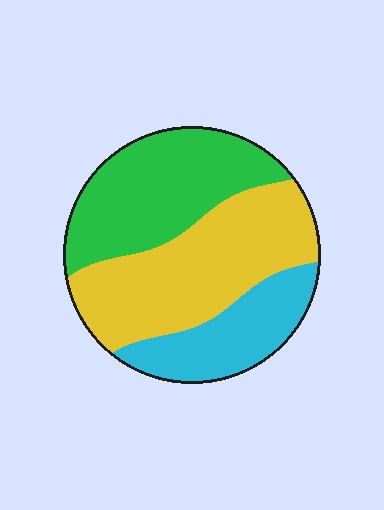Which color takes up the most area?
Yellow, at roughly 45%.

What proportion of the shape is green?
Green covers 35% of the shape.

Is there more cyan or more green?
Green.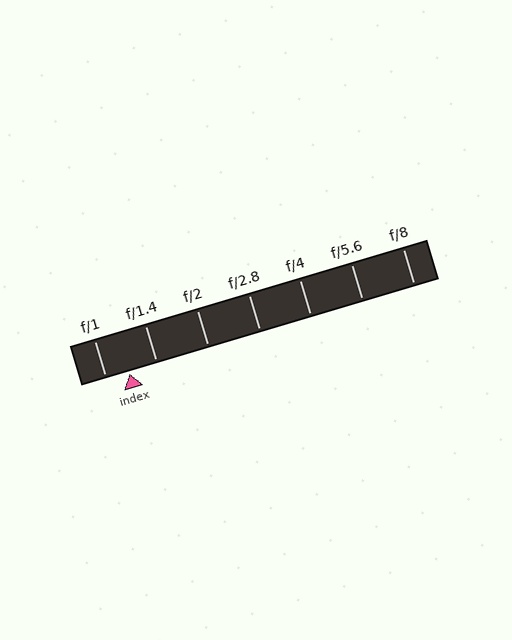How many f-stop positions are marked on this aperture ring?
There are 7 f-stop positions marked.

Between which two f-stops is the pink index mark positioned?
The index mark is between f/1 and f/1.4.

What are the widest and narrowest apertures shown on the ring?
The widest aperture shown is f/1 and the narrowest is f/8.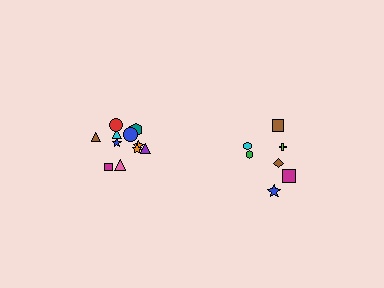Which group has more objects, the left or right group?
The left group.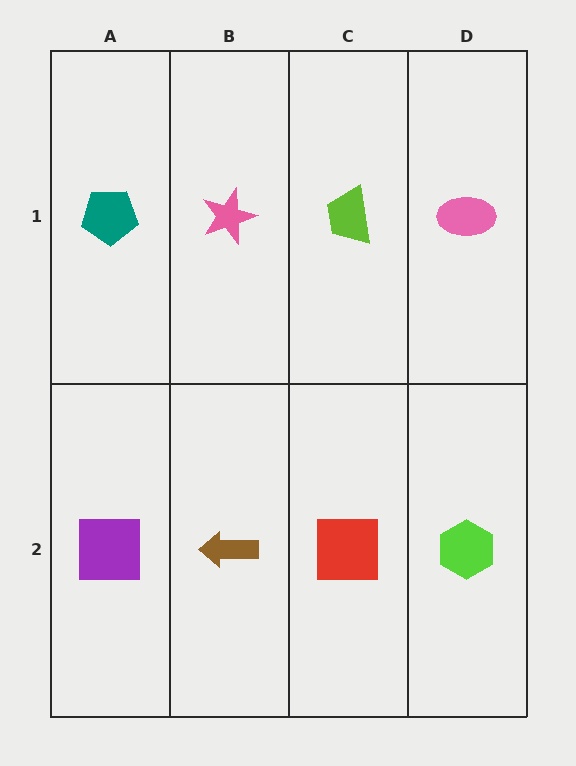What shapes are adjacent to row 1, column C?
A red square (row 2, column C), a pink star (row 1, column B), a pink ellipse (row 1, column D).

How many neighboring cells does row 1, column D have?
2.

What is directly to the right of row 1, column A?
A pink star.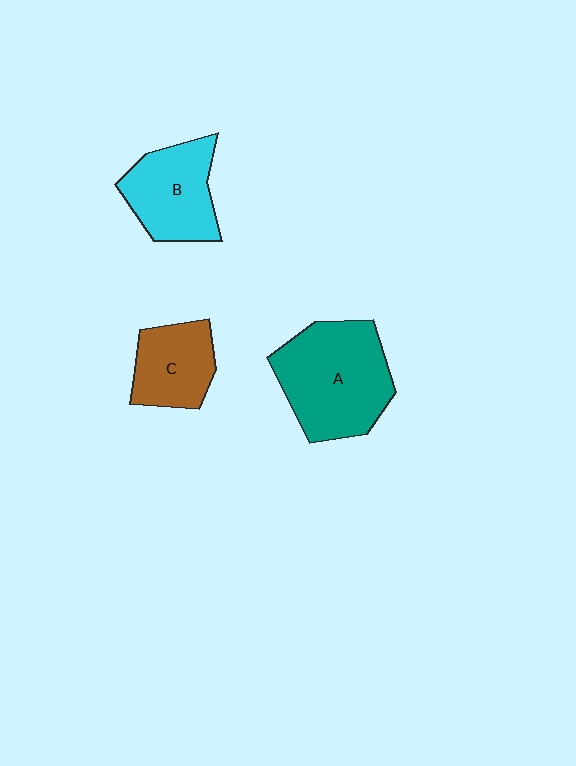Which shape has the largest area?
Shape A (teal).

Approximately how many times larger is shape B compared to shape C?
Approximately 1.2 times.